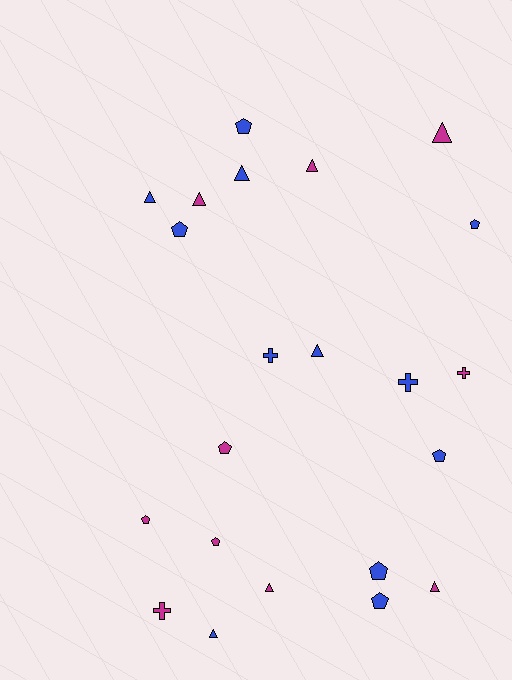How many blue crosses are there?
There are 2 blue crosses.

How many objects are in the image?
There are 22 objects.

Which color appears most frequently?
Blue, with 12 objects.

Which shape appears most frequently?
Pentagon, with 9 objects.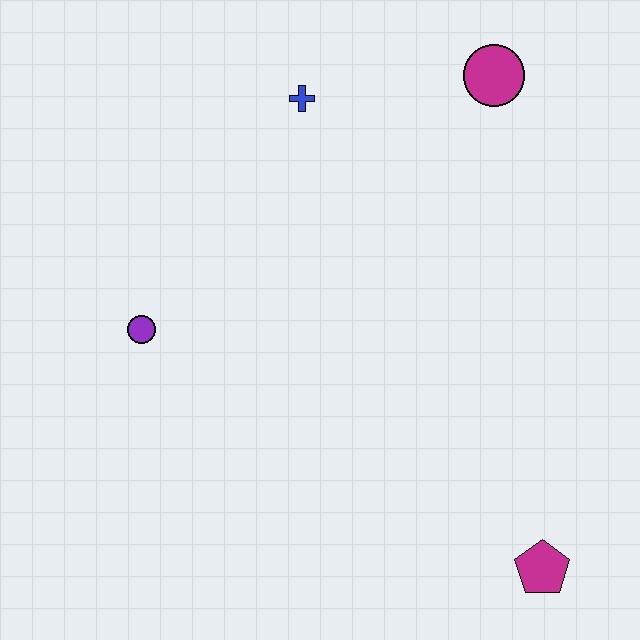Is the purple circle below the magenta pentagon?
No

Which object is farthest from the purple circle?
The magenta pentagon is farthest from the purple circle.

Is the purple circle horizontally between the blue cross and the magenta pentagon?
No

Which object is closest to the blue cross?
The magenta circle is closest to the blue cross.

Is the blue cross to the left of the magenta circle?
Yes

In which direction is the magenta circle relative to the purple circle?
The magenta circle is to the right of the purple circle.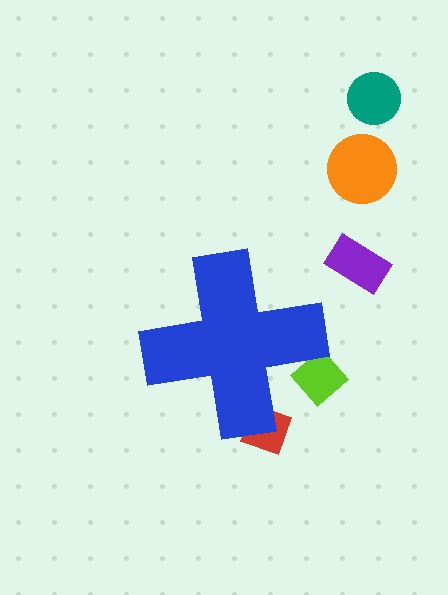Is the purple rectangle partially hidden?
No, the purple rectangle is fully visible.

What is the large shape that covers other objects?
A blue cross.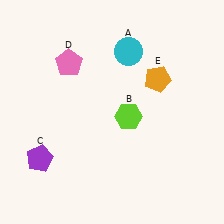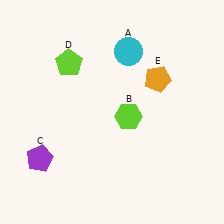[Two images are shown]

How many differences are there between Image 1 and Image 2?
There is 1 difference between the two images.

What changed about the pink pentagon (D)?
In Image 1, D is pink. In Image 2, it changed to lime.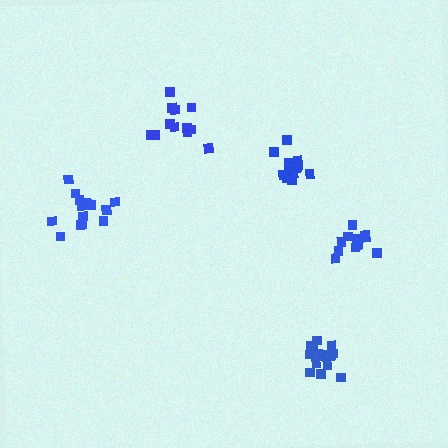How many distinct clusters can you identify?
There are 5 distinct clusters.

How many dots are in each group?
Group 1: 12 dots, Group 2: 17 dots, Group 3: 15 dots, Group 4: 13 dots, Group 5: 13 dots (70 total).